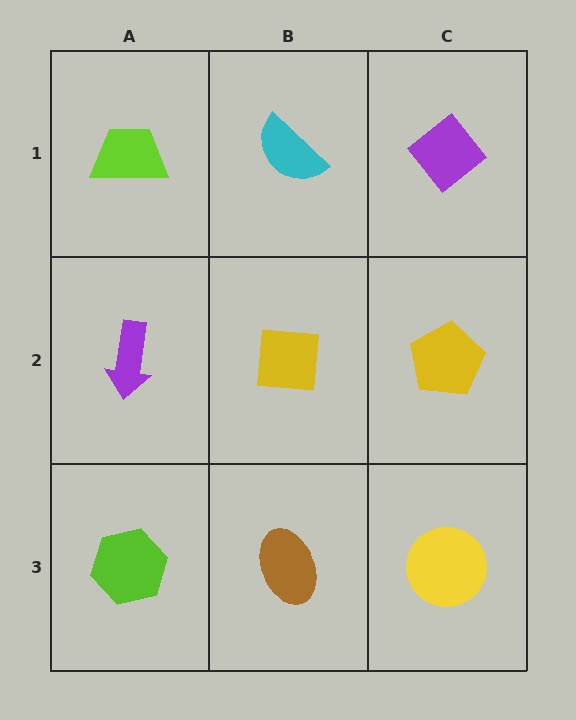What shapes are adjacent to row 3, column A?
A purple arrow (row 2, column A), a brown ellipse (row 3, column B).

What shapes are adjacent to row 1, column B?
A yellow square (row 2, column B), a lime trapezoid (row 1, column A), a purple diamond (row 1, column C).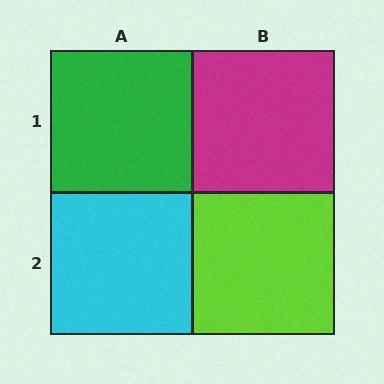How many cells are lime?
1 cell is lime.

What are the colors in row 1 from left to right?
Green, magenta.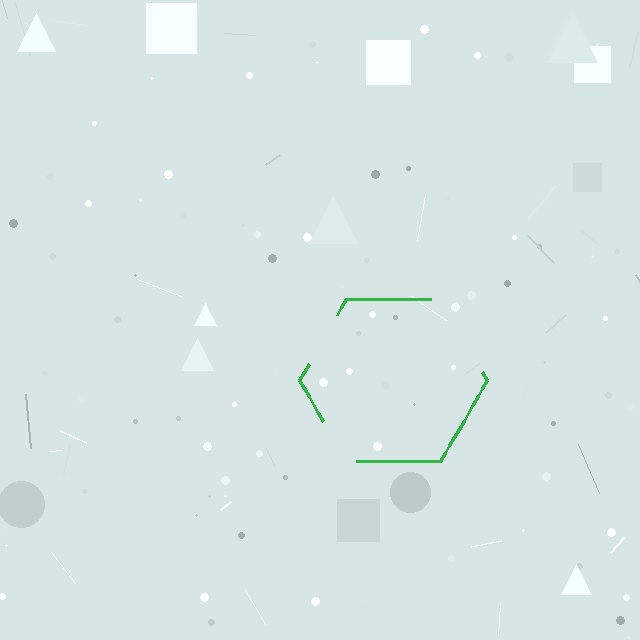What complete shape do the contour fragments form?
The contour fragments form a hexagon.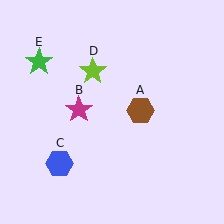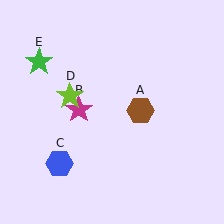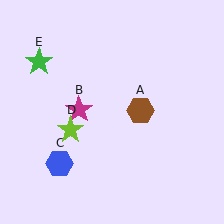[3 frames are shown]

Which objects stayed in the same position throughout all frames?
Brown hexagon (object A) and magenta star (object B) and blue hexagon (object C) and green star (object E) remained stationary.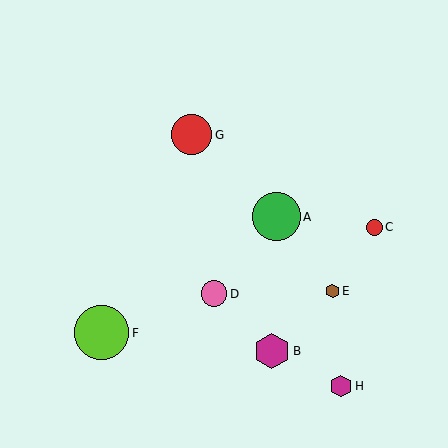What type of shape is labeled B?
Shape B is a magenta hexagon.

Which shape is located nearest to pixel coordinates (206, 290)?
The pink circle (labeled D) at (214, 294) is nearest to that location.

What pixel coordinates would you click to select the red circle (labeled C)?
Click at (374, 228) to select the red circle C.